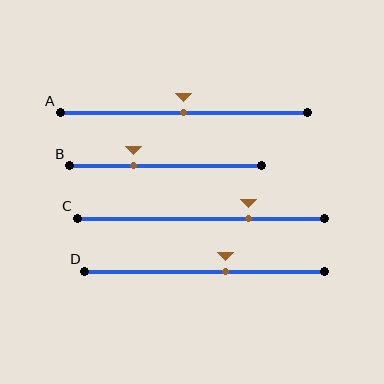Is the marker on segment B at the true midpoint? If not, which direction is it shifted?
No, the marker on segment B is shifted to the left by about 17% of the segment length.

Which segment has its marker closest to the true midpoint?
Segment A has its marker closest to the true midpoint.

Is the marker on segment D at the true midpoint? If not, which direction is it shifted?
No, the marker on segment D is shifted to the right by about 9% of the segment length.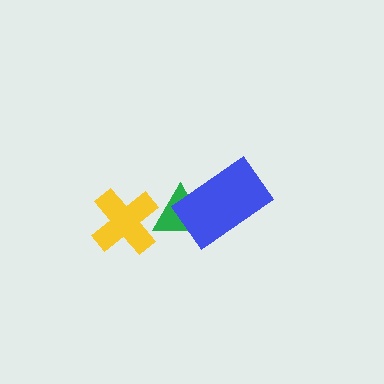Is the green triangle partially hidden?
Yes, it is partially covered by another shape.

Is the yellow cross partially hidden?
Yes, it is partially covered by another shape.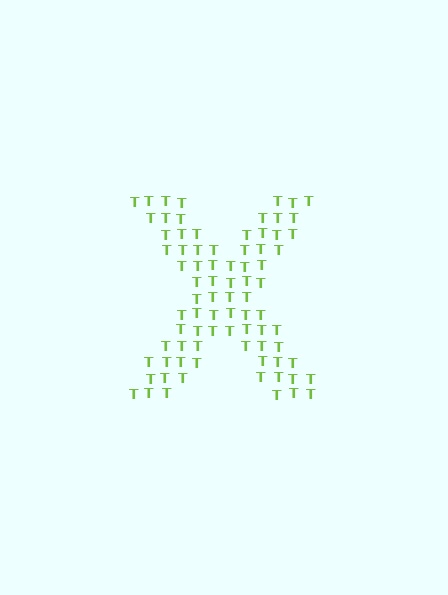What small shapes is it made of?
It is made of small letter T's.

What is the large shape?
The large shape is the letter X.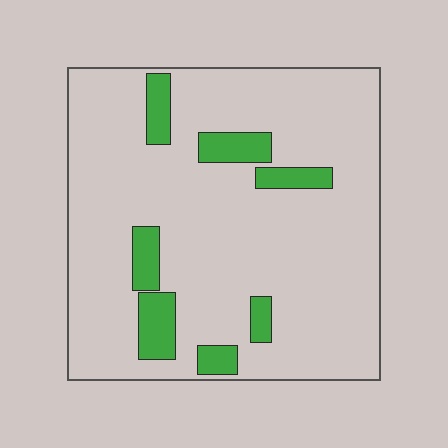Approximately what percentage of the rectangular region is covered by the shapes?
Approximately 15%.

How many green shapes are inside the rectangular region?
7.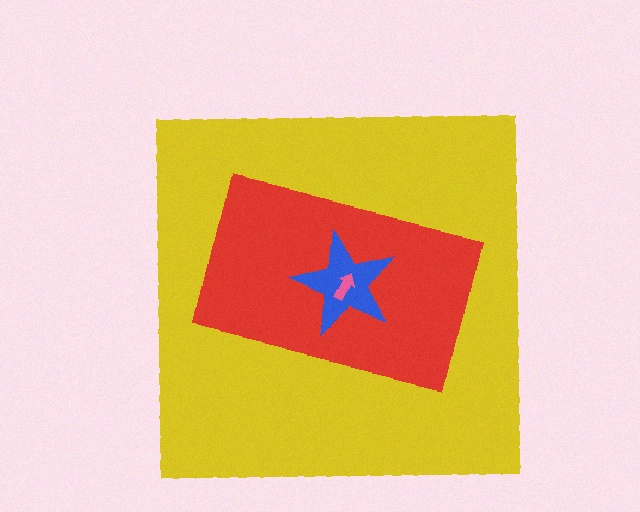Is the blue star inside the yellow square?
Yes.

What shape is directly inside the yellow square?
The red rectangle.